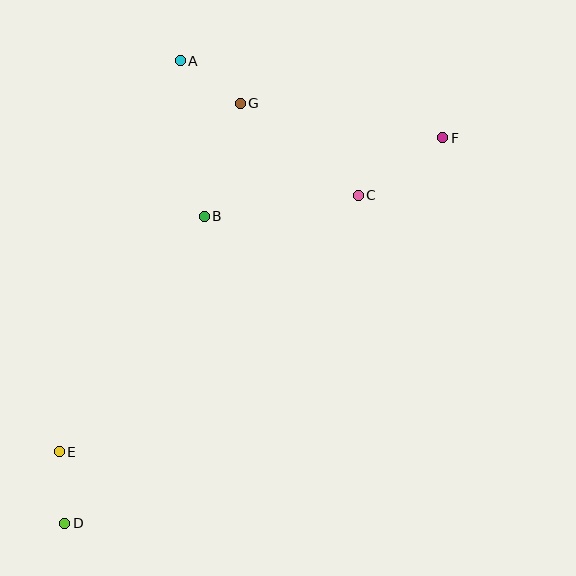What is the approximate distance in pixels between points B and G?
The distance between B and G is approximately 118 pixels.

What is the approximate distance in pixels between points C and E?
The distance between C and E is approximately 394 pixels.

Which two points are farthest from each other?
Points D and F are farthest from each other.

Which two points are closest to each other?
Points D and E are closest to each other.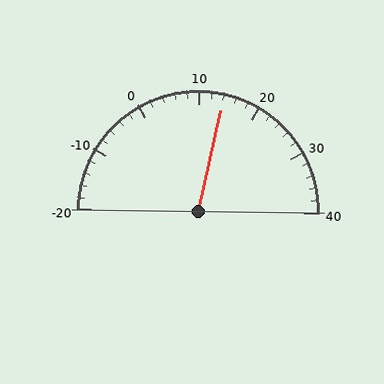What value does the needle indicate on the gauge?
The needle indicates approximately 14.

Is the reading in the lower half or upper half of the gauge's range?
The reading is in the upper half of the range (-20 to 40).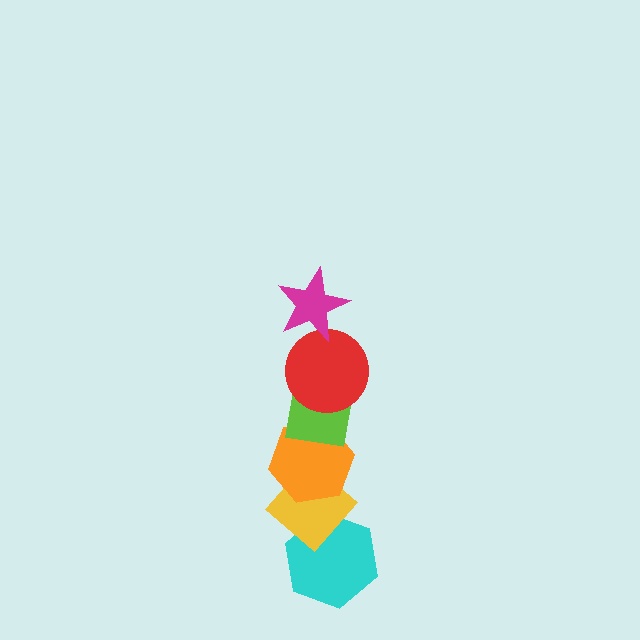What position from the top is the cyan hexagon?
The cyan hexagon is 6th from the top.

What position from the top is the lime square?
The lime square is 3rd from the top.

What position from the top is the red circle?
The red circle is 2nd from the top.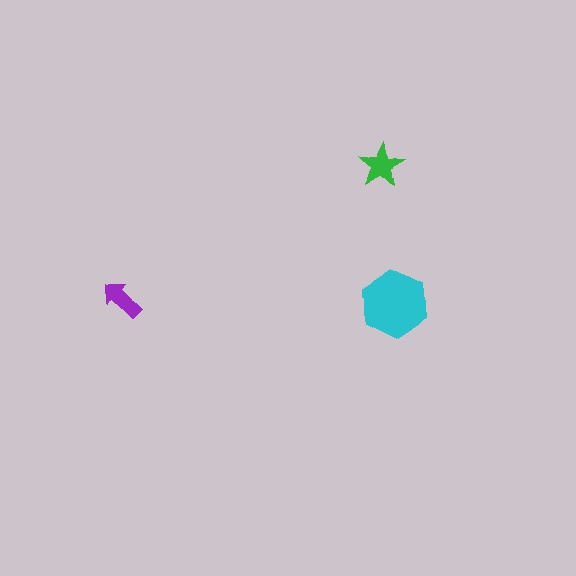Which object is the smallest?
The purple arrow.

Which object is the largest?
The cyan hexagon.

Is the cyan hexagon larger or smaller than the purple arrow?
Larger.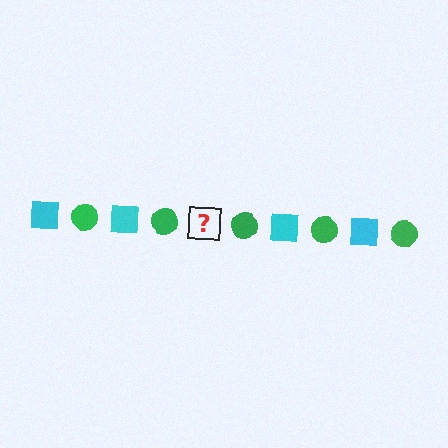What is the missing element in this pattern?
The missing element is a cyan square.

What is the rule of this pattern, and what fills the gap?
The rule is that the pattern alternates between cyan square and green circle. The gap should be filled with a cyan square.